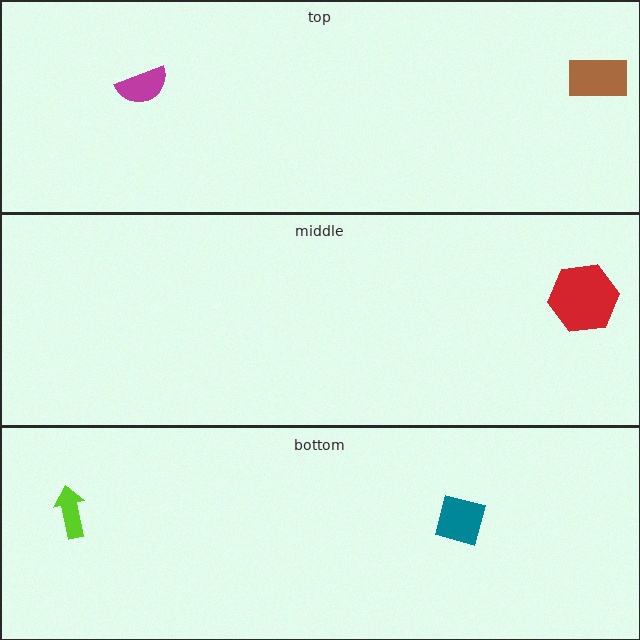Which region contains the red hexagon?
The middle region.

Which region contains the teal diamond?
The bottom region.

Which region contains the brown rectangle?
The top region.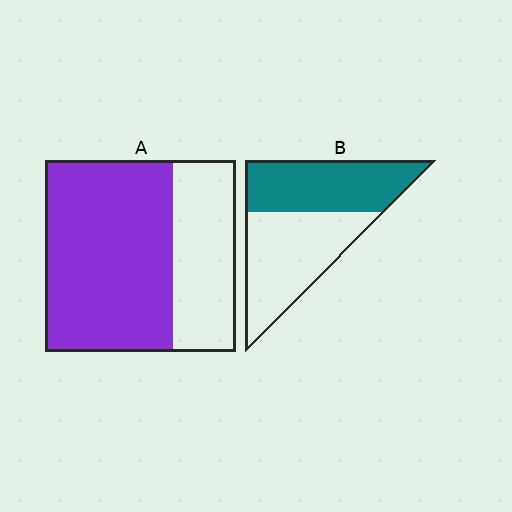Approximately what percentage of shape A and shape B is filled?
A is approximately 65% and B is approximately 45%.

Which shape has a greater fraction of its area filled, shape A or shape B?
Shape A.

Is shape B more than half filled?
Roughly half.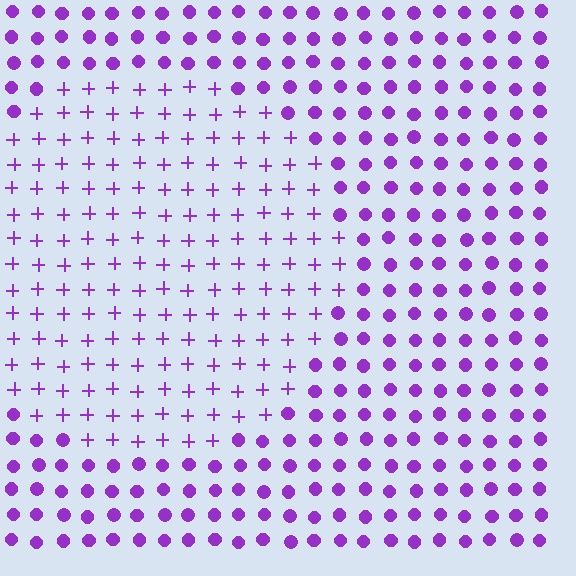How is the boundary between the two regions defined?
The boundary is defined by a change in element shape: plus signs inside vs. circles outside. All elements share the same color and spacing.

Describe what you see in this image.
The image is filled with small purple elements arranged in a uniform grid. A circle-shaped region contains plus signs, while the surrounding area contains circles. The boundary is defined purely by the change in element shape.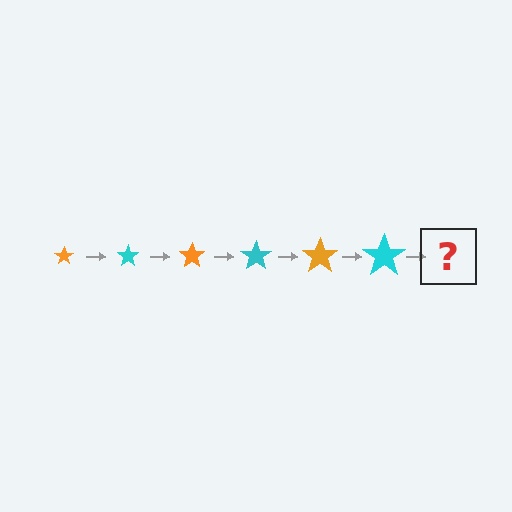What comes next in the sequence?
The next element should be an orange star, larger than the previous one.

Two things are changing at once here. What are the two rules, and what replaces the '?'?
The two rules are that the star grows larger each step and the color cycles through orange and cyan. The '?' should be an orange star, larger than the previous one.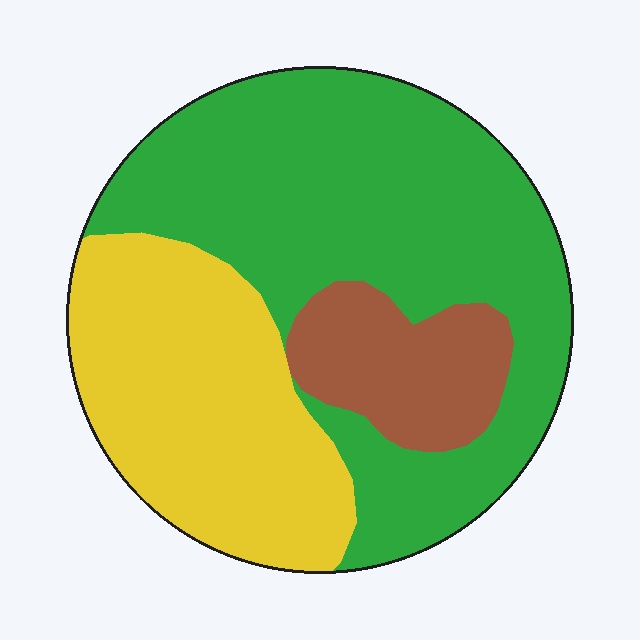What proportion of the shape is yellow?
Yellow covers 32% of the shape.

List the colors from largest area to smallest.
From largest to smallest: green, yellow, brown.